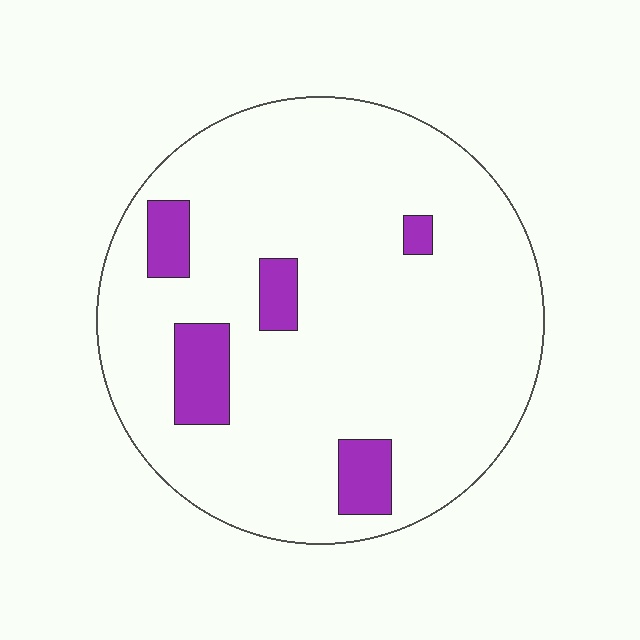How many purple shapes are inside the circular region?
5.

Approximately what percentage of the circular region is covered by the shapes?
Approximately 10%.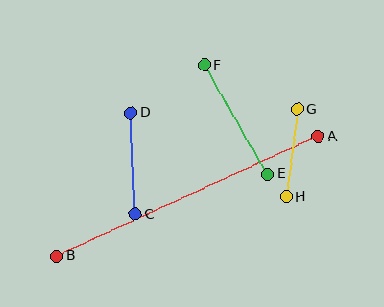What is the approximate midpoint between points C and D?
The midpoint is at approximately (133, 163) pixels.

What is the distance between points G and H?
The distance is approximately 88 pixels.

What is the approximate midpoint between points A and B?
The midpoint is at approximately (188, 196) pixels.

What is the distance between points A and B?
The distance is approximately 287 pixels.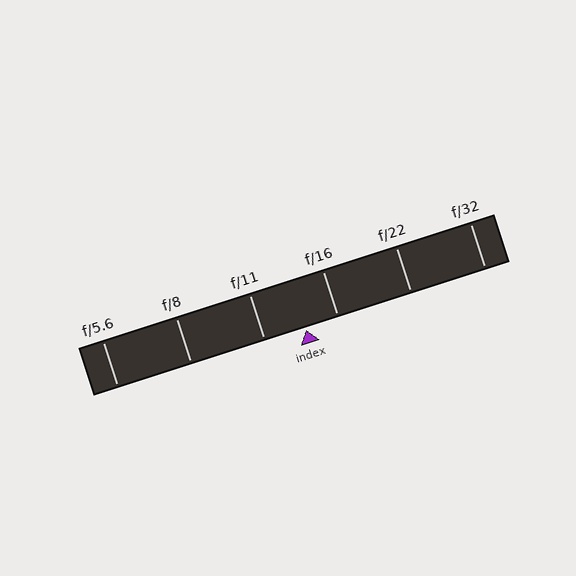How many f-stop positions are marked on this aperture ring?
There are 6 f-stop positions marked.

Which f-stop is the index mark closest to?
The index mark is closest to f/16.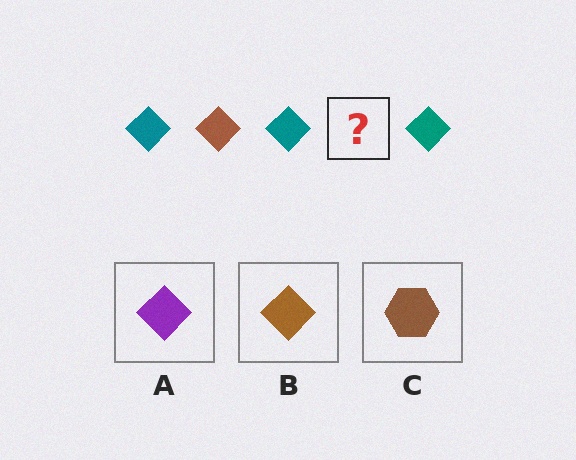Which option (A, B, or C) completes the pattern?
B.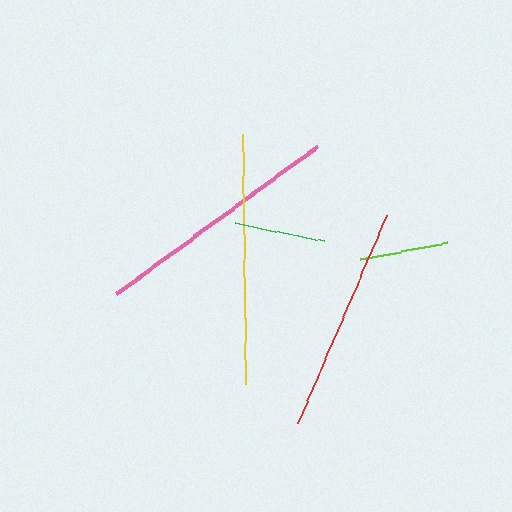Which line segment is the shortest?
The lime line is the shortest at approximately 89 pixels.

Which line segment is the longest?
The pink line is the longest at approximately 250 pixels.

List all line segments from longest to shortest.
From longest to shortest: pink, yellow, red, green, lime.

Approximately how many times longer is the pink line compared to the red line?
The pink line is approximately 1.1 times the length of the red line.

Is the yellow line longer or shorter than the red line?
The yellow line is longer than the red line.